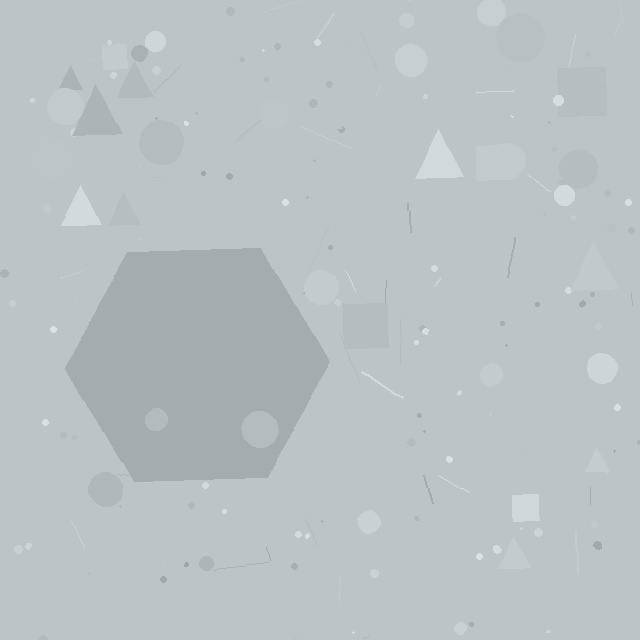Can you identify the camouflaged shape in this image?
The camouflaged shape is a hexagon.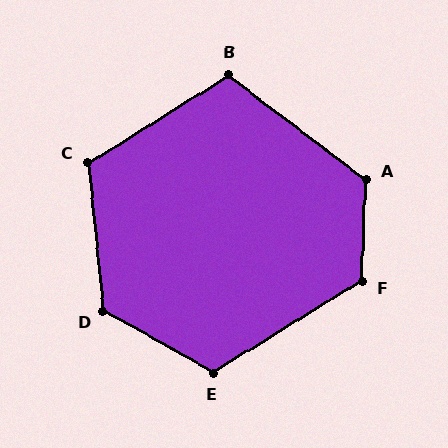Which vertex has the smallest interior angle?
B, at approximately 111 degrees.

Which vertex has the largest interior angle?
D, at approximately 125 degrees.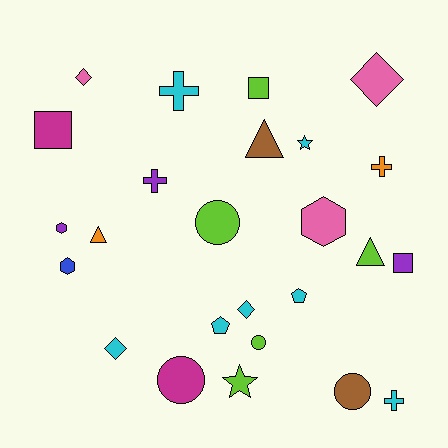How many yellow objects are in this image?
There are no yellow objects.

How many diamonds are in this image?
There are 4 diamonds.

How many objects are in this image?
There are 25 objects.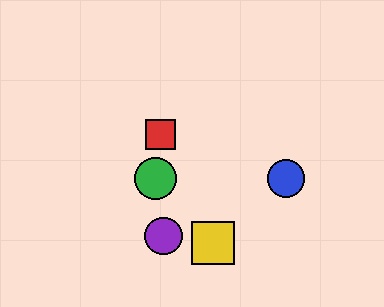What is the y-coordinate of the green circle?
The green circle is at y≈178.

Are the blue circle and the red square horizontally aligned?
No, the blue circle is at y≈178 and the red square is at y≈134.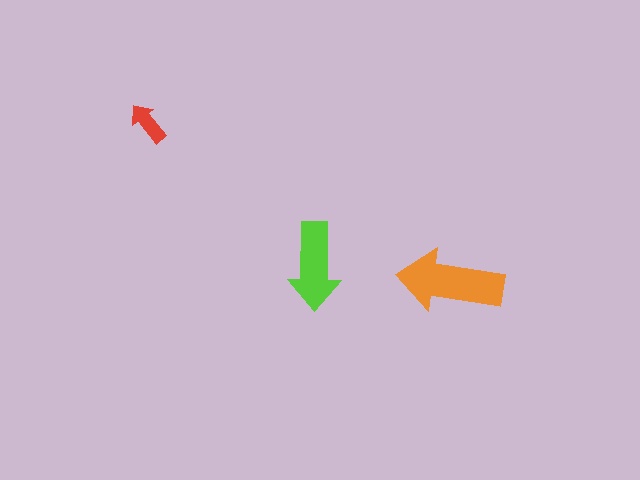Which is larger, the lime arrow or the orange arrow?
The orange one.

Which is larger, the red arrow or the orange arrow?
The orange one.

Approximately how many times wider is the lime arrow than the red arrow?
About 2 times wider.